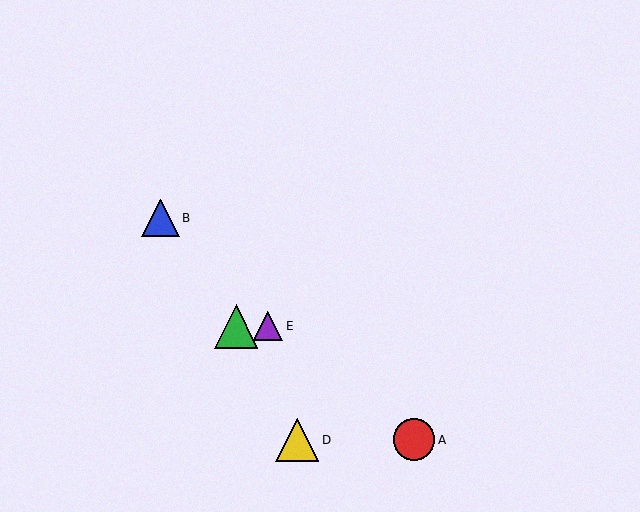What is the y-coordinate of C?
Object C is at y≈326.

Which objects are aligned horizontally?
Objects C, E are aligned horizontally.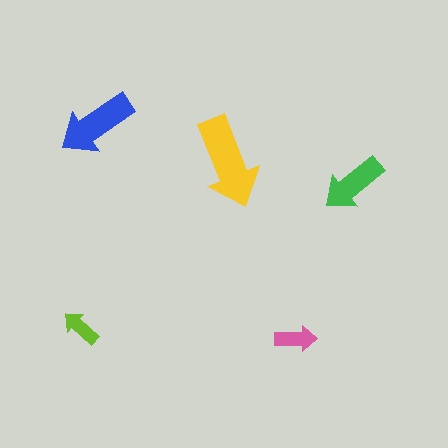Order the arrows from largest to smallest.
the yellow one, the blue one, the green one, the pink one, the lime one.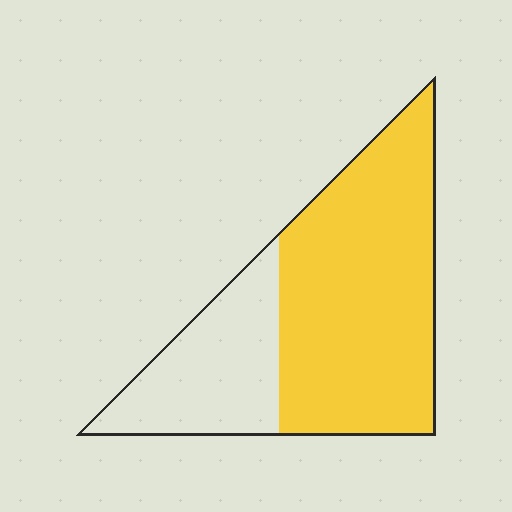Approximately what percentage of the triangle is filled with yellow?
Approximately 70%.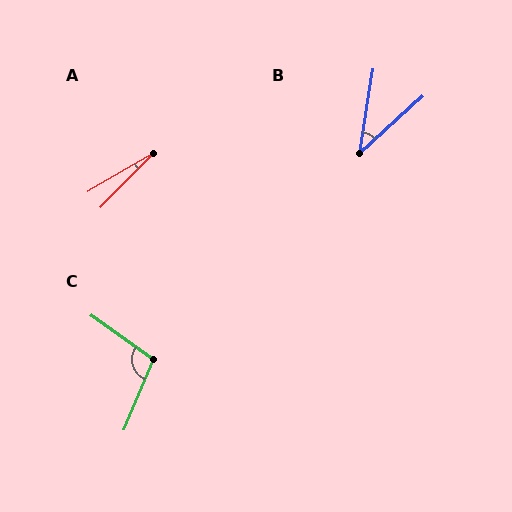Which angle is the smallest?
A, at approximately 15 degrees.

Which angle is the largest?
C, at approximately 102 degrees.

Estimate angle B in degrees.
Approximately 39 degrees.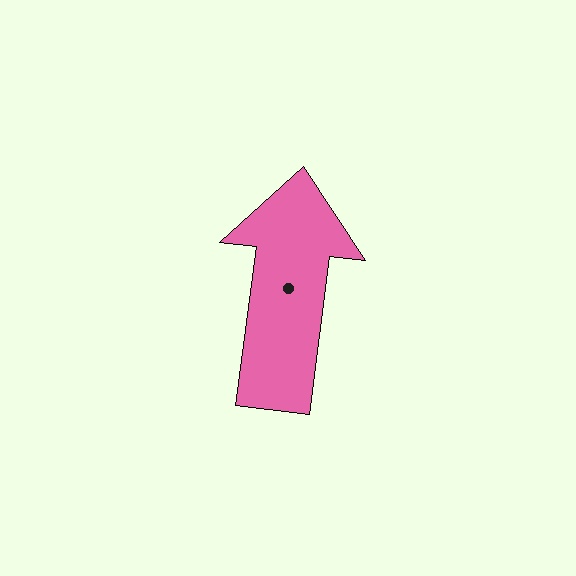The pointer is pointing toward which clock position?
Roughly 12 o'clock.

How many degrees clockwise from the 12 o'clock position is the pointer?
Approximately 7 degrees.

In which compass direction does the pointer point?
North.